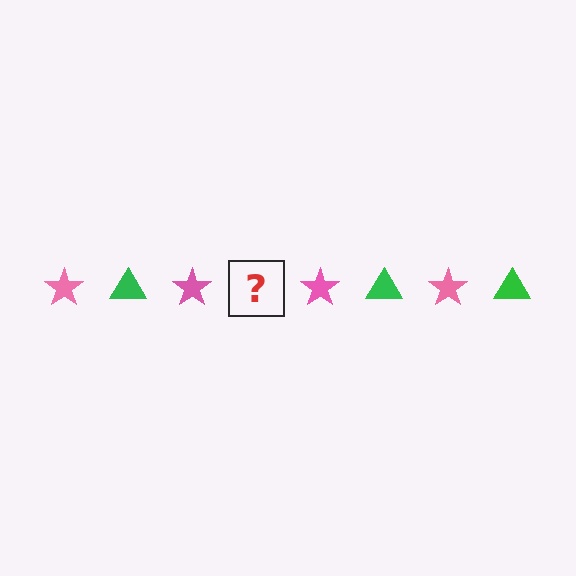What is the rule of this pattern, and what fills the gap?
The rule is that the pattern alternates between pink star and green triangle. The gap should be filled with a green triangle.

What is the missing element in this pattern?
The missing element is a green triangle.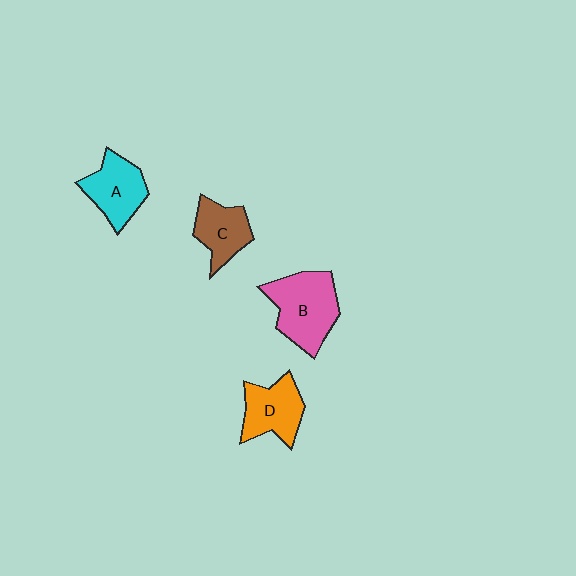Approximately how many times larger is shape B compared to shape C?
Approximately 1.6 times.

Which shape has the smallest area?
Shape C (brown).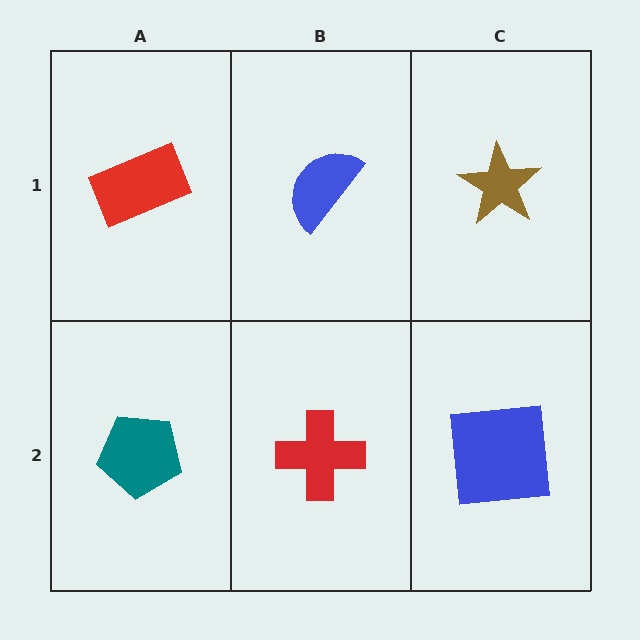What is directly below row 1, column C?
A blue square.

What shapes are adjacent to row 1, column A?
A teal pentagon (row 2, column A), a blue semicircle (row 1, column B).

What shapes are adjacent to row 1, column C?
A blue square (row 2, column C), a blue semicircle (row 1, column B).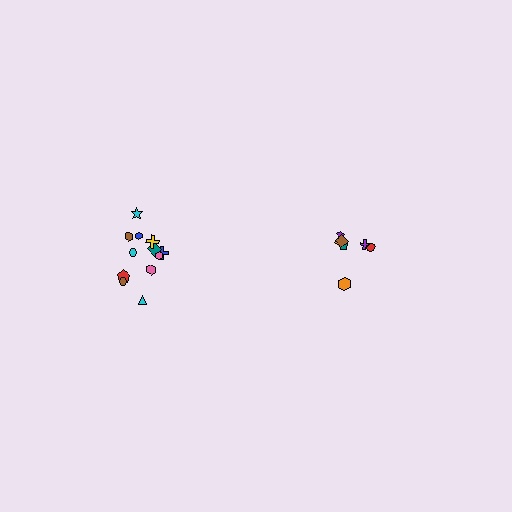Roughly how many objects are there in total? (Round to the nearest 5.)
Roughly 20 objects in total.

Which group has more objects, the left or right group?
The left group.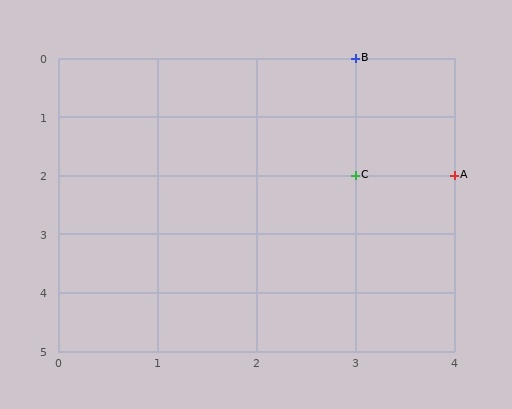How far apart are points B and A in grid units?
Points B and A are 1 column and 2 rows apart (about 2.2 grid units diagonally).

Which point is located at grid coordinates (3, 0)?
Point B is at (3, 0).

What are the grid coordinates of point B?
Point B is at grid coordinates (3, 0).